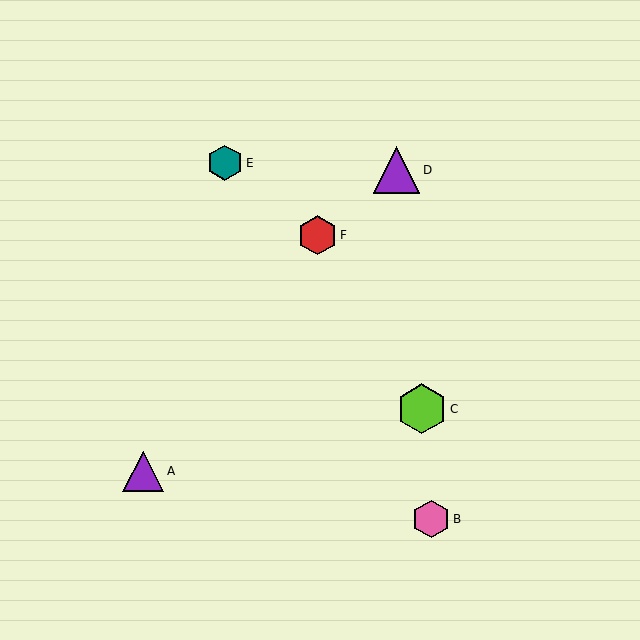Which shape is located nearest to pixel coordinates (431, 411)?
The lime hexagon (labeled C) at (422, 409) is nearest to that location.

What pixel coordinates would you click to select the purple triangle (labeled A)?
Click at (143, 471) to select the purple triangle A.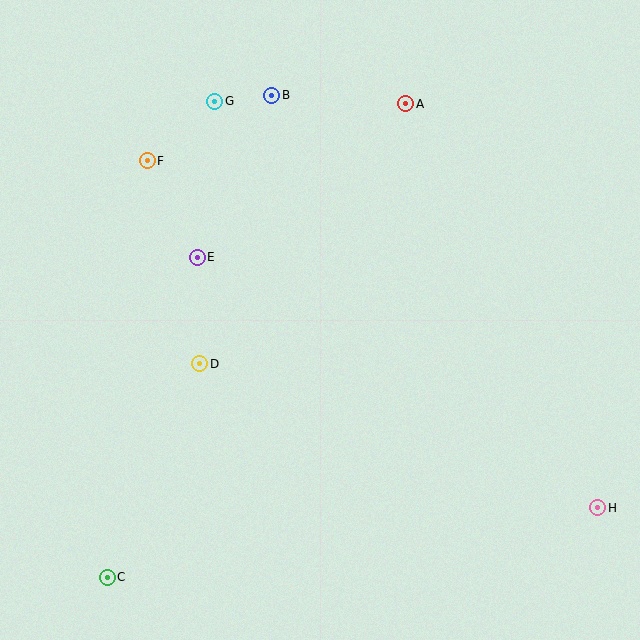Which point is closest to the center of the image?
Point D at (200, 364) is closest to the center.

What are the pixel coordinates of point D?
Point D is at (200, 364).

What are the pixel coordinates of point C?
Point C is at (107, 577).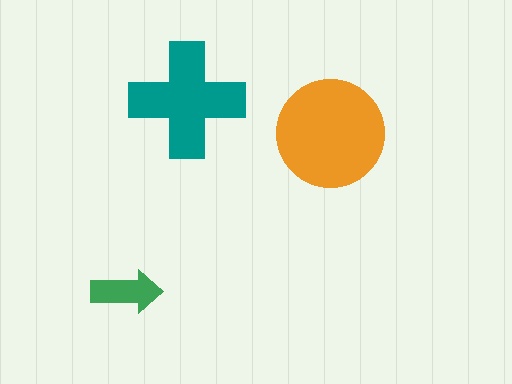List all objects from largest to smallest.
The orange circle, the teal cross, the green arrow.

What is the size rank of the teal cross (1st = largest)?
2nd.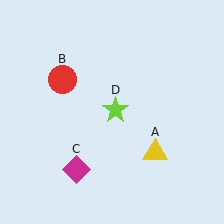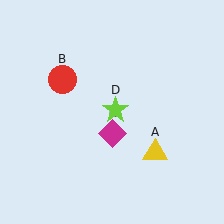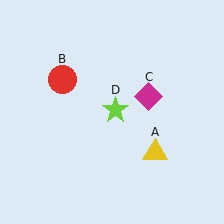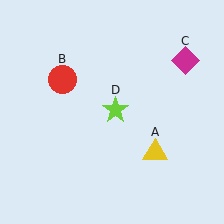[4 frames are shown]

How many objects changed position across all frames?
1 object changed position: magenta diamond (object C).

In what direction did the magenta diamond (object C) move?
The magenta diamond (object C) moved up and to the right.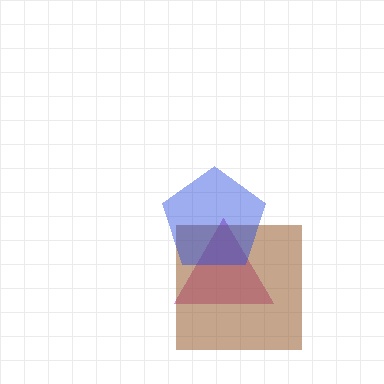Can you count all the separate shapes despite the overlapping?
Yes, there are 3 separate shapes.